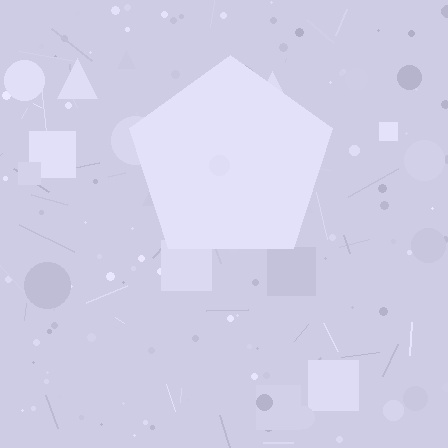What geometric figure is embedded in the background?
A pentagon is embedded in the background.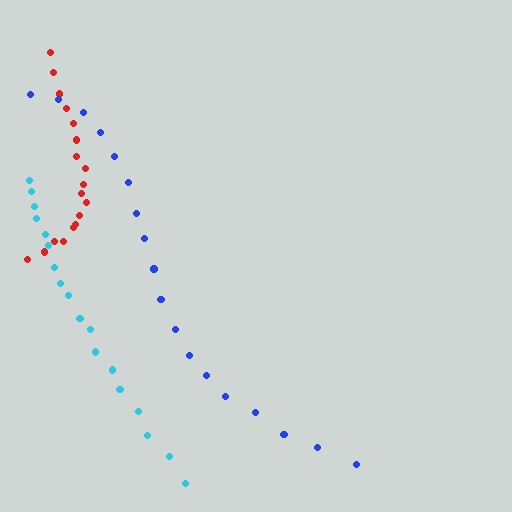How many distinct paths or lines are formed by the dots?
There are 3 distinct paths.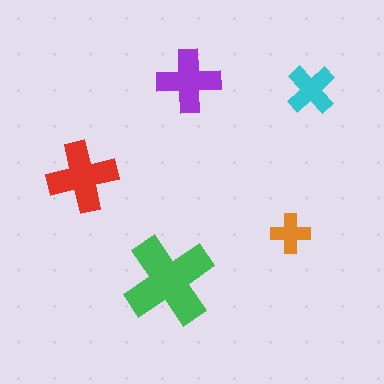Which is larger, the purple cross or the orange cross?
The purple one.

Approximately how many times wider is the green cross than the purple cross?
About 1.5 times wider.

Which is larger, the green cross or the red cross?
The green one.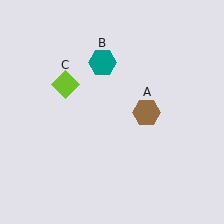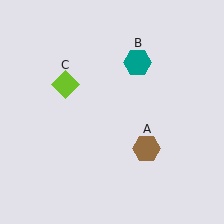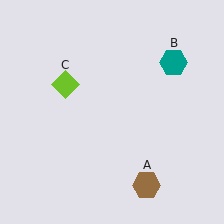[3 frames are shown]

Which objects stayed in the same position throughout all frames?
Lime diamond (object C) remained stationary.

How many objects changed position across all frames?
2 objects changed position: brown hexagon (object A), teal hexagon (object B).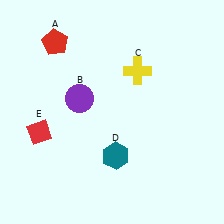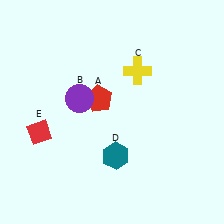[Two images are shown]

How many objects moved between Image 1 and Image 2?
1 object moved between the two images.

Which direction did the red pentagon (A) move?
The red pentagon (A) moved down.